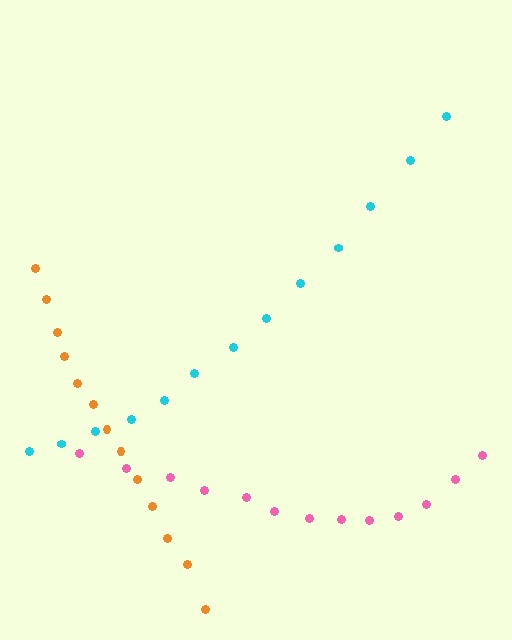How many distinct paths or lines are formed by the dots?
There are 3 distinct paths.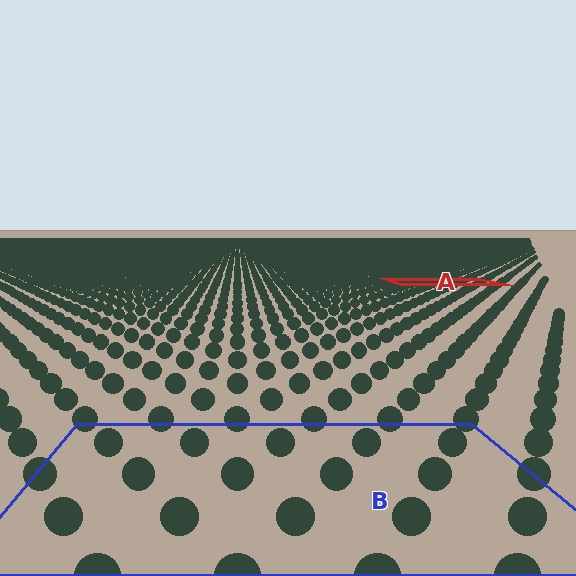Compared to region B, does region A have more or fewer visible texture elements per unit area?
Region A has more texture elements per unit area — they are packed more densely because it is farther away.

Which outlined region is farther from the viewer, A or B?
Region A is farther from the viewer — the texture elements inside it appear smaller and more densely packed.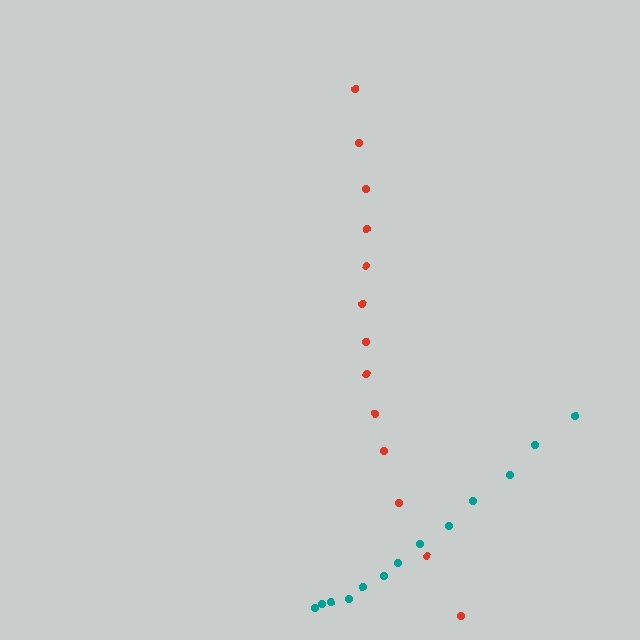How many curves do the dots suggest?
There are 2 distinct paths.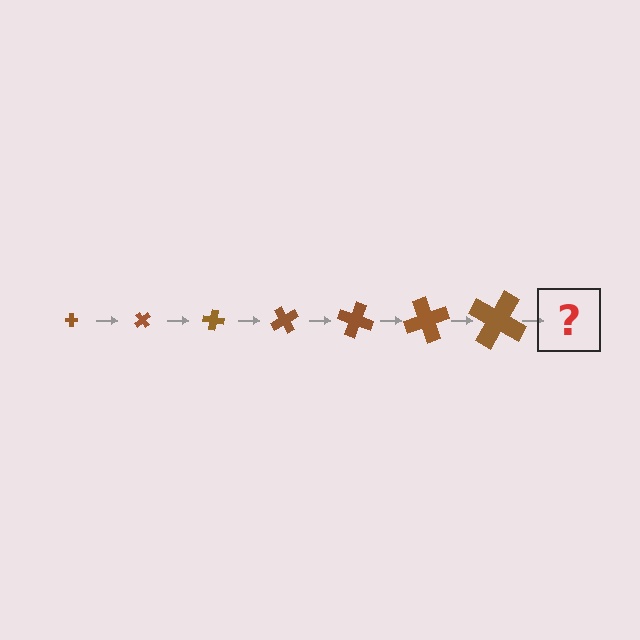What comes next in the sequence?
The next element should be a cross, larger than the previous one and rotated 350 degrees from the start.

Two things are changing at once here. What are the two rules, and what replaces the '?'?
The two rules are that the cross grows larger each step and it rotates 50 degrees each step. The '?' should be a cross, larger than the previous one and rotated 350 degrees from the start.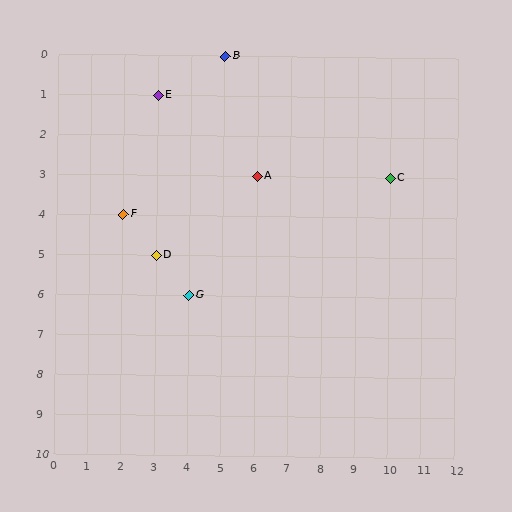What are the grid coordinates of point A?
Point A is at grid coordinates (6, 3).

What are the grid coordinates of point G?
Point G is at grid coordinates (4, 6).